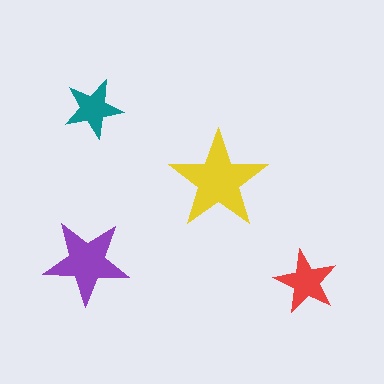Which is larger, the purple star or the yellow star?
The yellow one.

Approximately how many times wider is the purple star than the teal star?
About 1.5 times wider.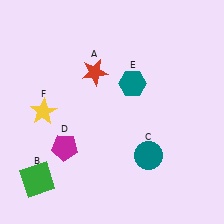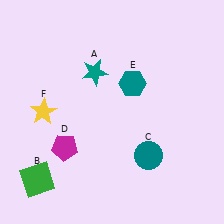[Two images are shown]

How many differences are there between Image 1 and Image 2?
There is 1 difference between the two images.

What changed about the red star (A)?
In Image 1, A is red. In Image 2, it changed to teal.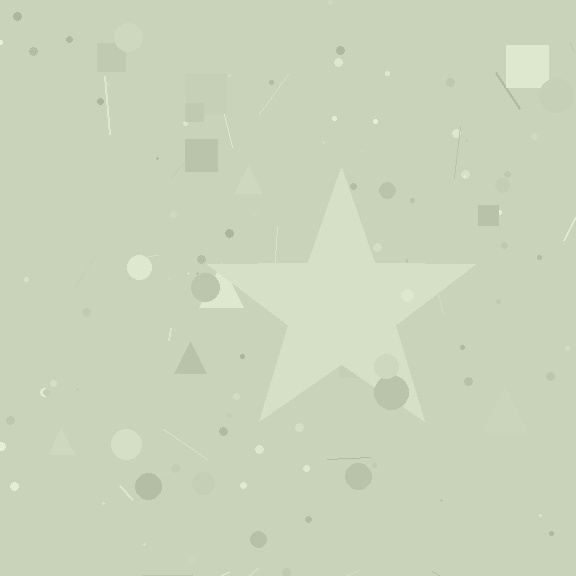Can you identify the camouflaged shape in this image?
The camouflaged shape is a star.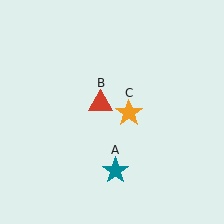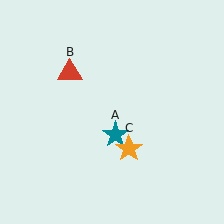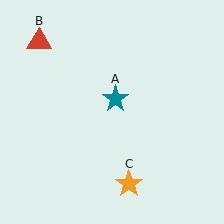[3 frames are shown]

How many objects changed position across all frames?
3 objects changed position: teal star (object A), red triangle (object B), orange star (object C).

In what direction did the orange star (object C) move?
The orange star (object C) moved down.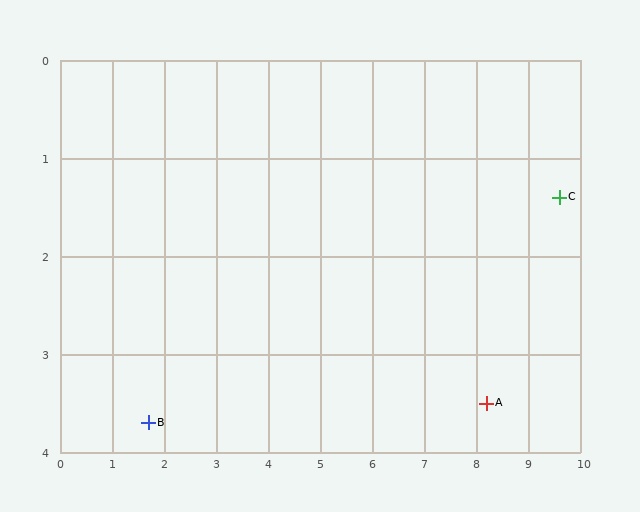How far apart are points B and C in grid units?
Points B and C are about 8.2 grid units apart.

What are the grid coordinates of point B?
Point B is at approximately (1.7, 3.7).